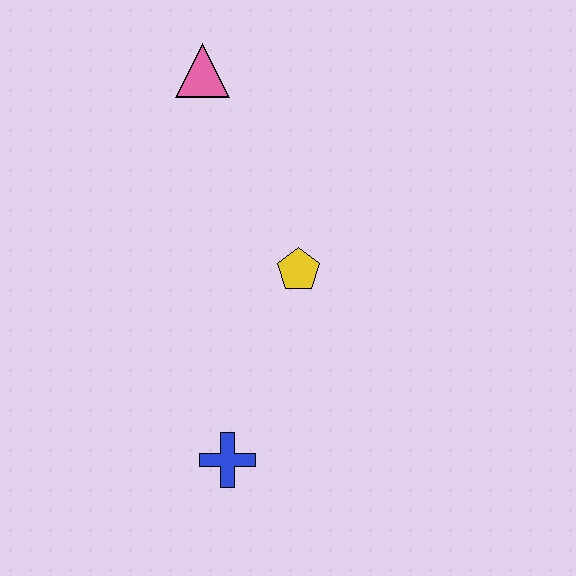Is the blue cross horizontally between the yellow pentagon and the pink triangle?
Yes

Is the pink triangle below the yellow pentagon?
No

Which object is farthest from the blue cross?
The pink triangle is farthest from the blue cross.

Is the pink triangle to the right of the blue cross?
No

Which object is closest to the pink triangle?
The yellow pentagon is closest to the pink triangle.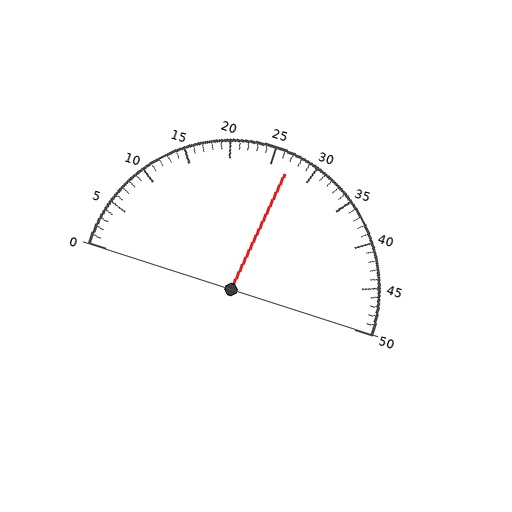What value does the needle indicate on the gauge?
The needle indicates approximately 27.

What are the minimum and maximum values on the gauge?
The gauge ranges from 0 to 50.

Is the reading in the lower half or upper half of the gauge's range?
The reading is in the upper half of the range (0 to 50).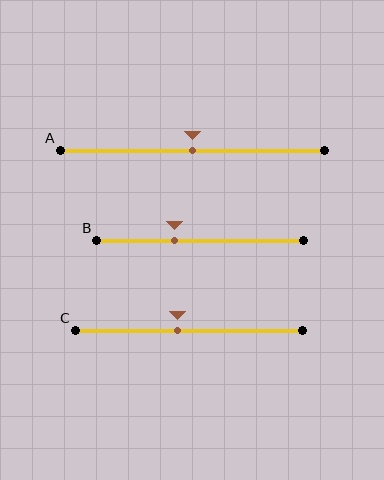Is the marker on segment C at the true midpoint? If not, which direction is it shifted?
No, the marker on segment C is shifted to the left by about 5% of the segment length.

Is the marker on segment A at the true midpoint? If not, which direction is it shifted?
Yes, the marker on segment A is at the true midpoint.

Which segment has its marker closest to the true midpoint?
Segment A has its marker closest to the true midpoint.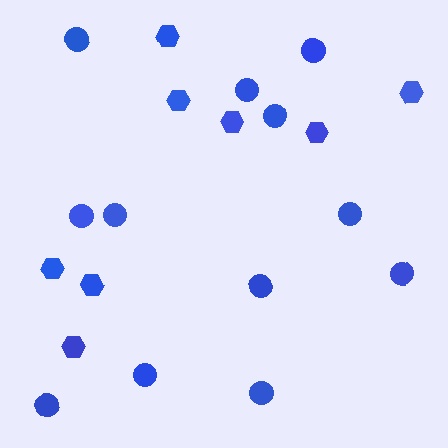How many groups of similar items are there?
There are 2 groups: one group of circles (12) and one group of hexagons (8).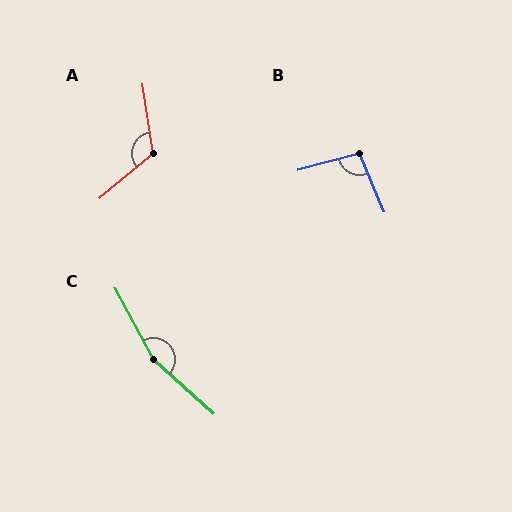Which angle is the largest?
C, at approximately 160 degrees.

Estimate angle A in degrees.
Approximately 121 degrees.